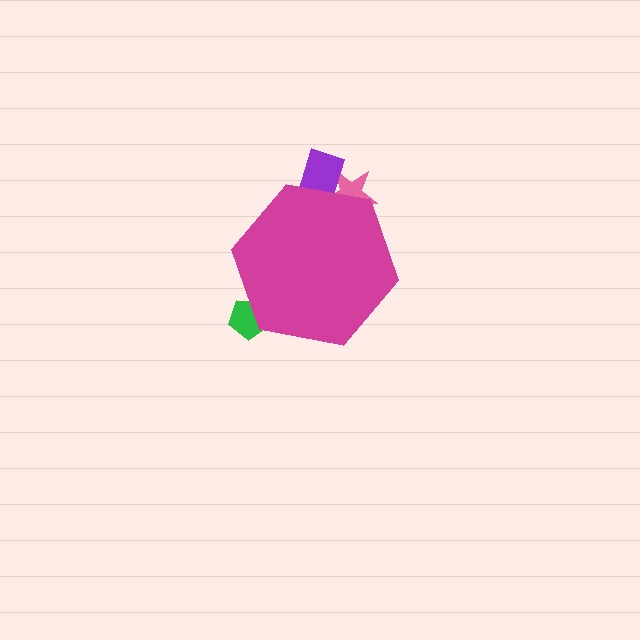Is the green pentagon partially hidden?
Yes, the green pentagon is partially hidden behind the magenta hexagon.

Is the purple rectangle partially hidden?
Yes, the purple rectangle is partially hidden behind the magenta hexagon.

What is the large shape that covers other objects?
A magenta hexagon.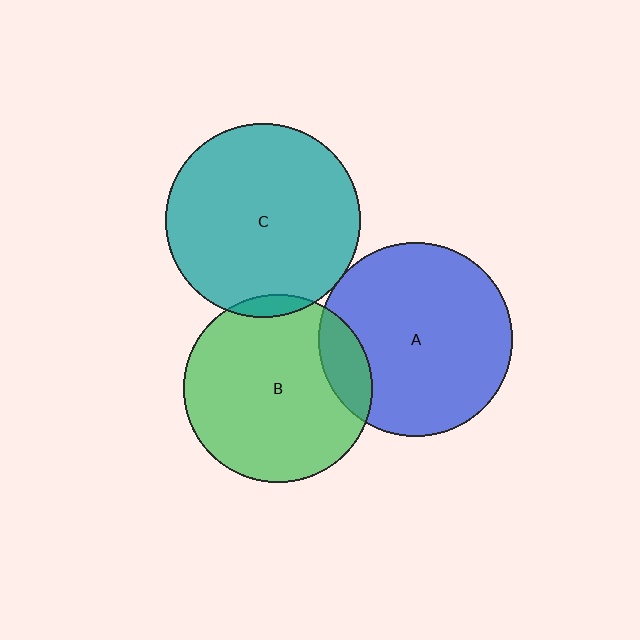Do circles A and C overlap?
Yes.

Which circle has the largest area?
Circle C (teal).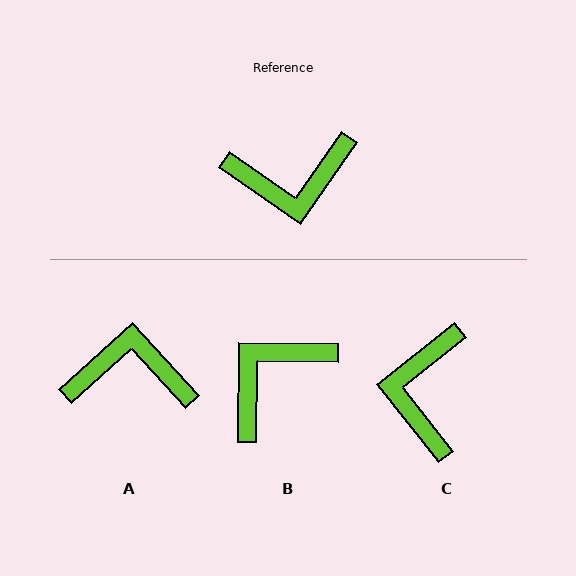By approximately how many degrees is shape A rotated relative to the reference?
Approximately 167 degrees counter-clockwise.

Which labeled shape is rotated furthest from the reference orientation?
A, about 167 degrees away.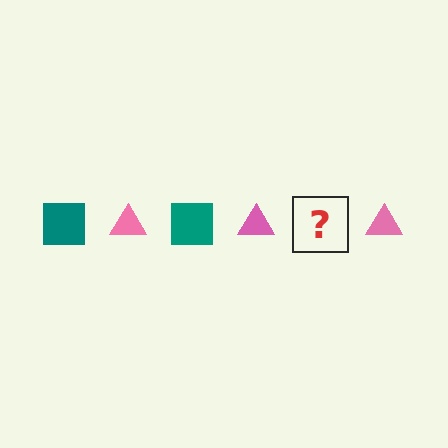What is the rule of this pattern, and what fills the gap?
The rule is that the pattern alternates between teal square and pink triangle. The gap should be filled with a teal square.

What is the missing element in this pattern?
The missing element is a teal square.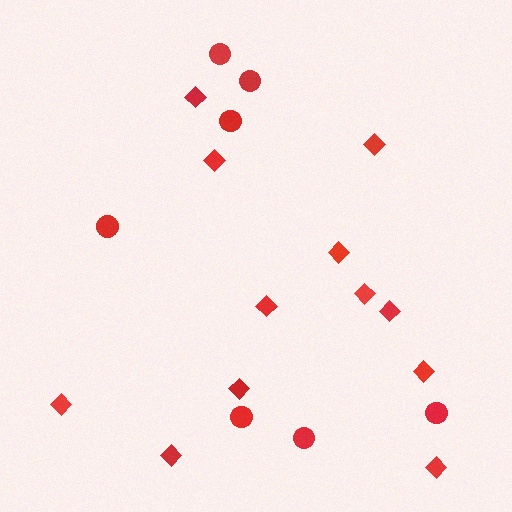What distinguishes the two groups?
There are 2 groups: one group of diamonds (12) and one group of circles (7).